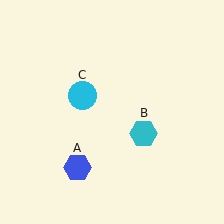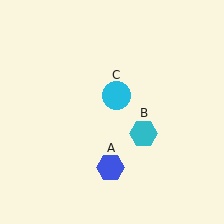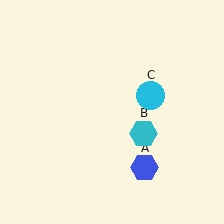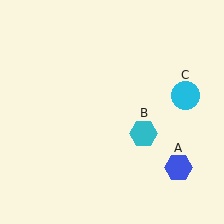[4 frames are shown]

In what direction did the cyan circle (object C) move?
The cyan circle (object C) moved right.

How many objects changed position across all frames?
2 objects changed position: blue hexagon (object A), cyan circle (object C).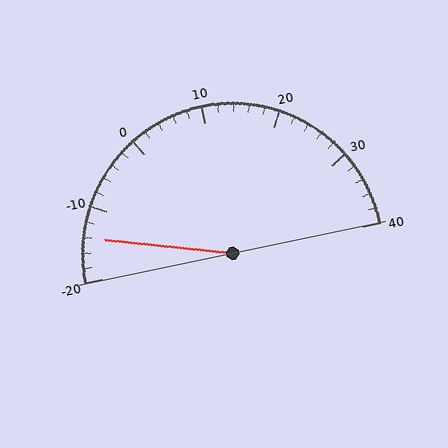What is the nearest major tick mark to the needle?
The nearest major tick mark is -10.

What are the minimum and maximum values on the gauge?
The gauge ranges from -20 to 40.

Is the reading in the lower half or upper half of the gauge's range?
The reading is in the lower half of the range (-20 to 40).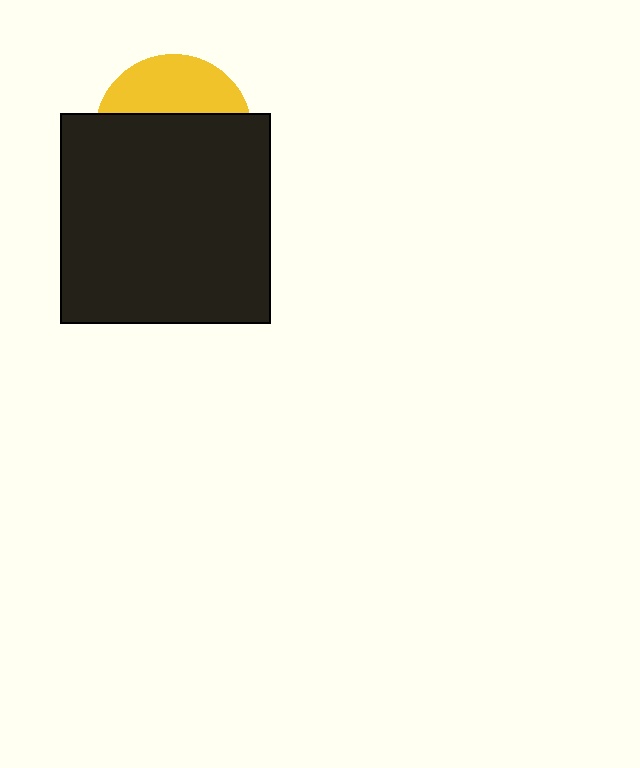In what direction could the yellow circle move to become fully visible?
The yellow circle could move up. That would shift it out from behind the black square entirely.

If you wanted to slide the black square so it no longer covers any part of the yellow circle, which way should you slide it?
Slide it down — that is the most direct way to separate the two shapes.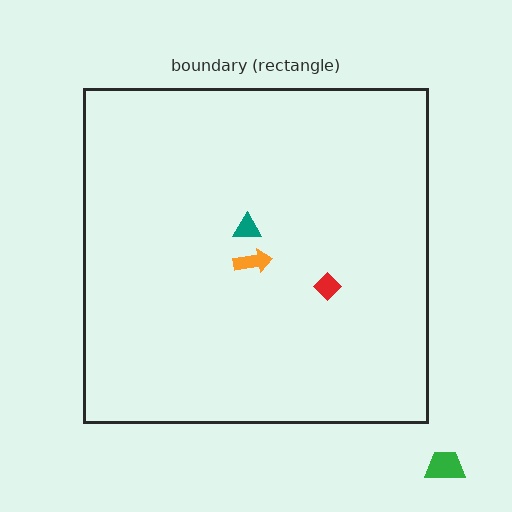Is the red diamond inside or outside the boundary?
Inside.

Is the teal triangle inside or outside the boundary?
Inside.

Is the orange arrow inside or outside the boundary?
Inside.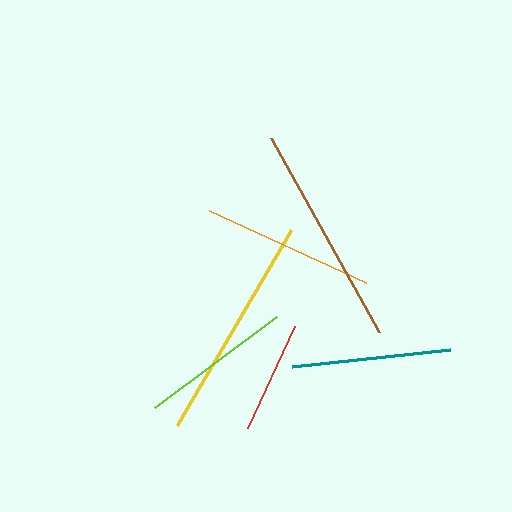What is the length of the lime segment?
The lime segment is approximately 152 pixels long.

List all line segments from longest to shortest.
From longest to shortest: yellow, brown, orange, teal, lime, red.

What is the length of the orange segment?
The orange segment is approximately 172 pixels long.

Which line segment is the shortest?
The red line is the shortest at approximately 113 pixels.